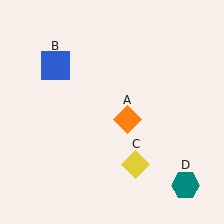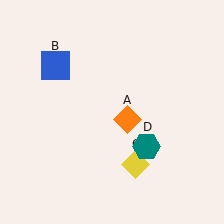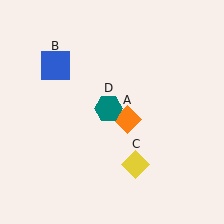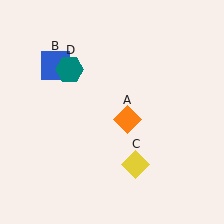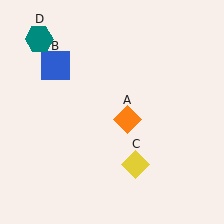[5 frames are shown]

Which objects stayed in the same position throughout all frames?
Orange diamond (object A) and blue square (object B) and yellow diamond (object C) remained stationary.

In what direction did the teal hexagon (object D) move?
The teal hexagon (object D) moved up and to the left.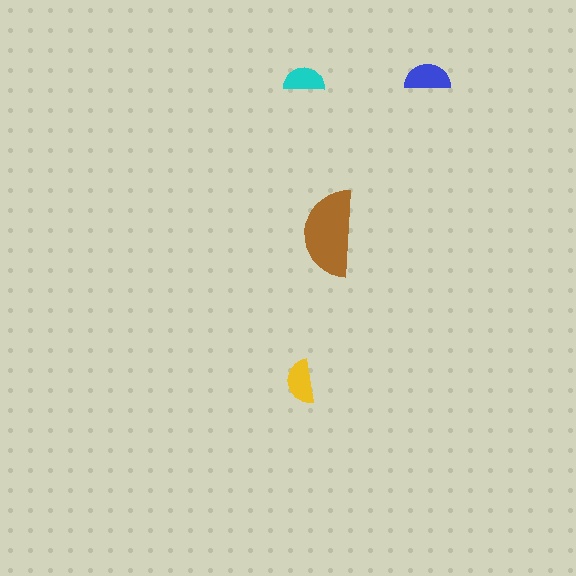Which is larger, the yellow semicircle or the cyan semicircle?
The yellow one.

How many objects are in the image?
There are 4 objects in the image.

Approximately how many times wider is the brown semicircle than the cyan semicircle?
About 2 times wider.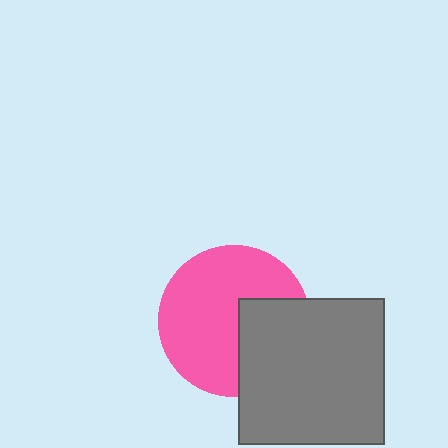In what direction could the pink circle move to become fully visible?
The pink circle could move left. That would shift it out from behind the gray square entirely.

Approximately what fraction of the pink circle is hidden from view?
Roughly 33% of the pink circle is hidden behind the gray square.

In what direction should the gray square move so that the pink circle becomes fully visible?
The gray square should move right. That is the shortest direction to clear the overlap and leave the pink circle fully visible.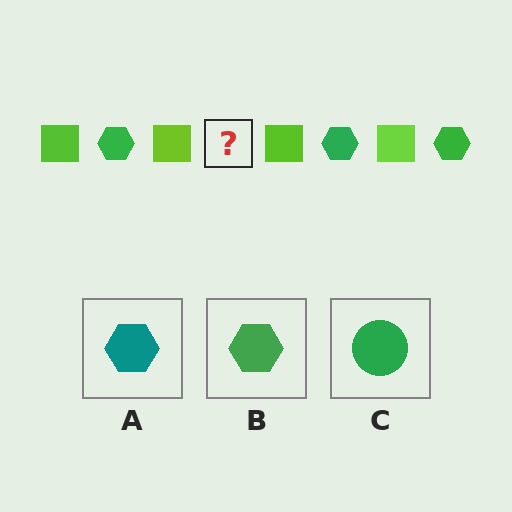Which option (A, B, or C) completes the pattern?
B.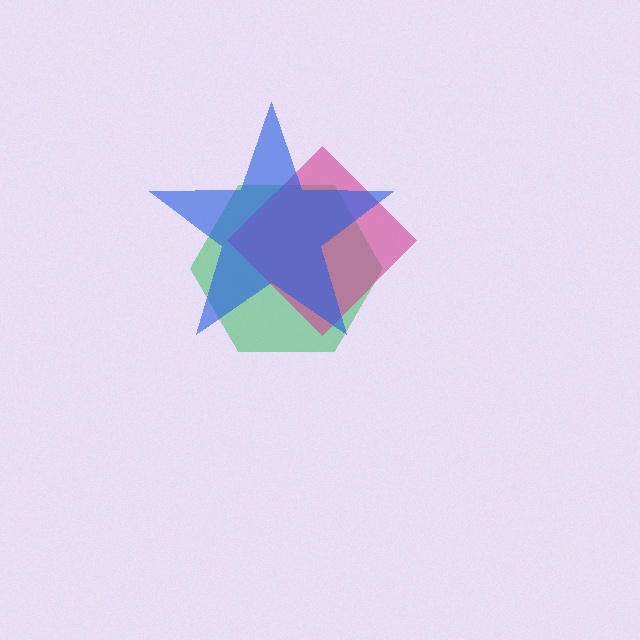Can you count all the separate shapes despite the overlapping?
Yes, there are 3 separate shapes.